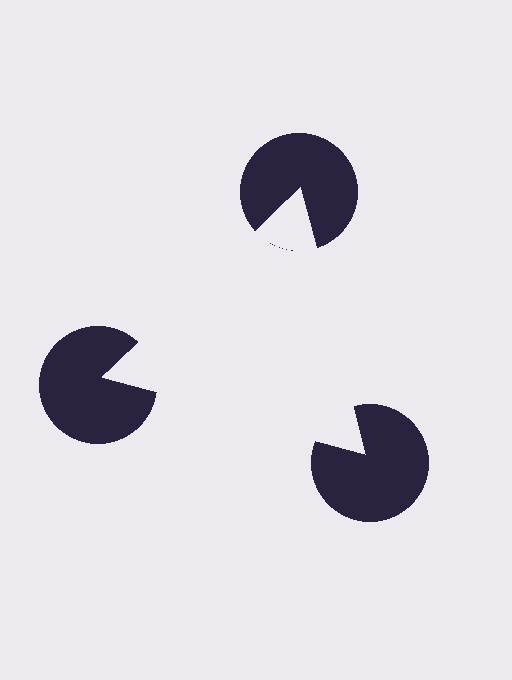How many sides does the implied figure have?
3 sides.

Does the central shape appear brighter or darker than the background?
It typically appears slightly brighter than the background, even though no actual brightness change is drawn.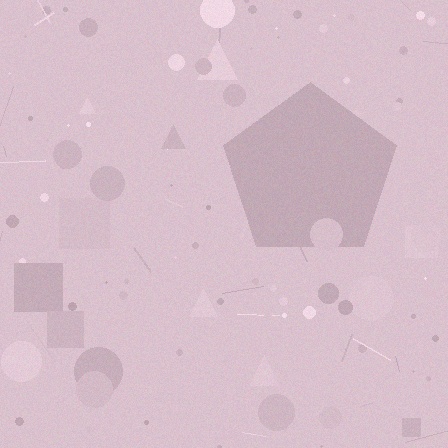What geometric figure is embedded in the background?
A pentagon is embedded in the background.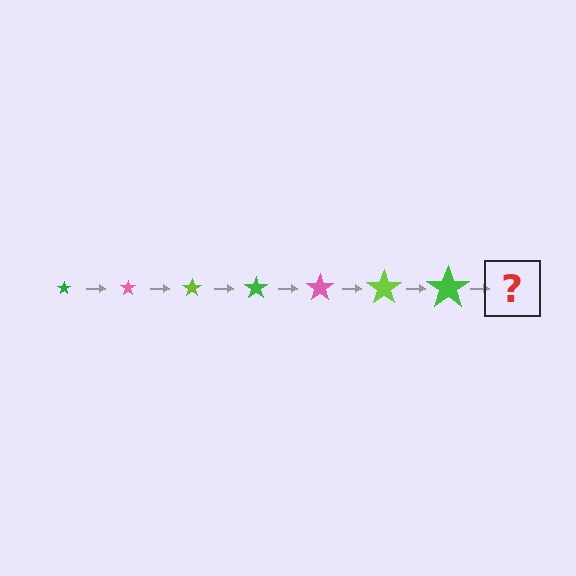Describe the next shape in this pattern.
It should be a pink star, larger than the previous one.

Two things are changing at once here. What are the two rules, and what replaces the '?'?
The two rules are that the star grows larger each step and the color cycles through green, pink, and lime. The '?' should be a pink star, larger than the previous one.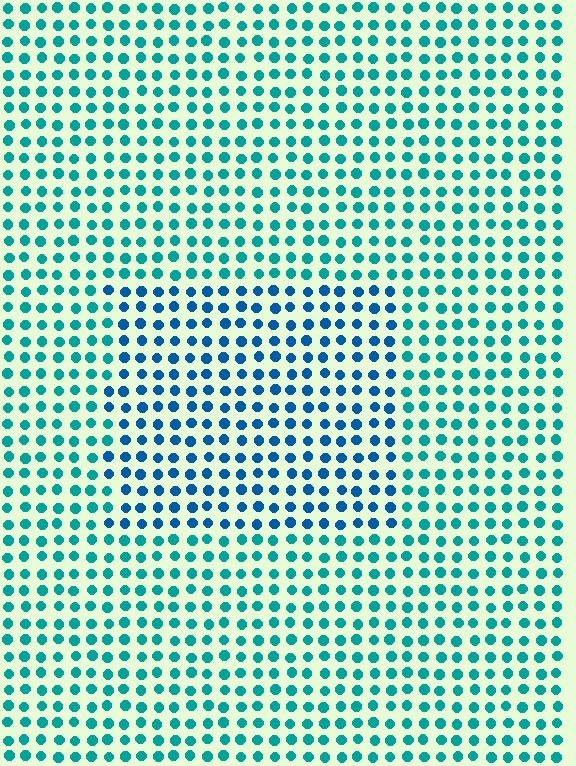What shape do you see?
I see a rectangle.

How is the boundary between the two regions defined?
The boundary is defined purely by a slight shift in hue (about 30 degrees). Spacing, size, and orientation are identical on both sides.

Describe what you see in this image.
The image is filled with small teal elements in a uniform arrangement. A rectangle-shaped region is visible where the elements are tinted to a slightly different hue, forming a subtle color boundary.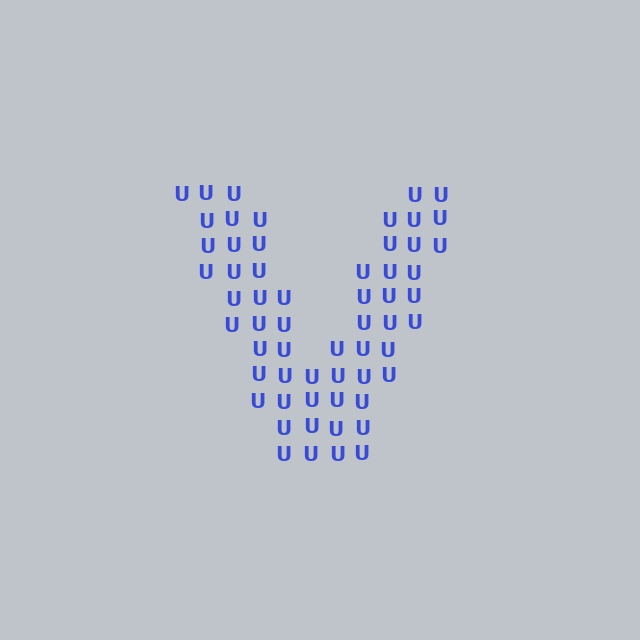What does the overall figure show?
The overall figure shows the letter V.